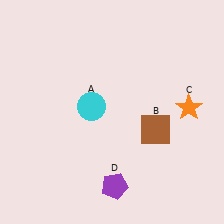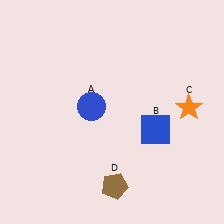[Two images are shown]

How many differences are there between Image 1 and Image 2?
There are 3 differences between the two images.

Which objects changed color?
A changed from cyan to blue. B changed from brown to blue. D changed from purple to brown.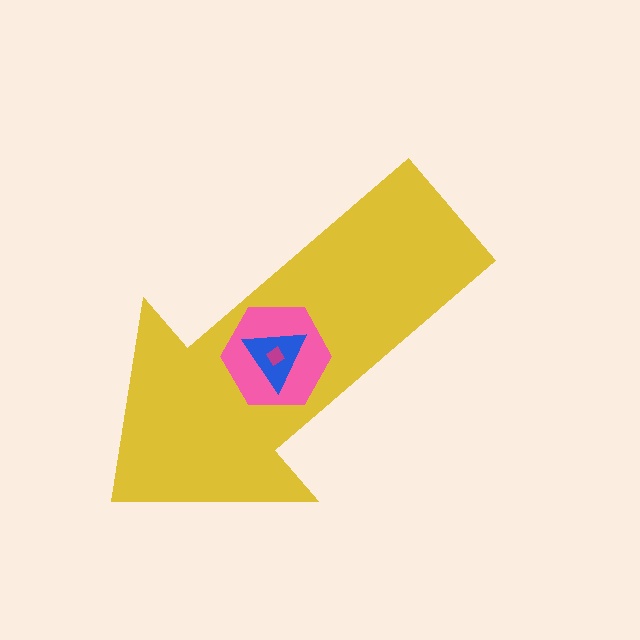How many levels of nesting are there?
4.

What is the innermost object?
The magenta diamond.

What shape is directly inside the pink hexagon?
The blue triangle.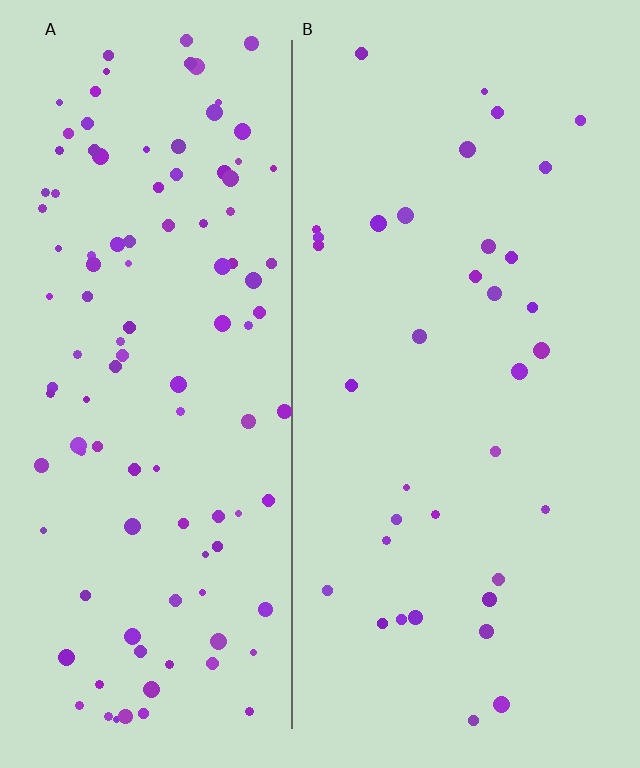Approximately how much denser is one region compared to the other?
Approximately 3.2× — region A over region B.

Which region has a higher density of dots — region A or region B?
A (the left).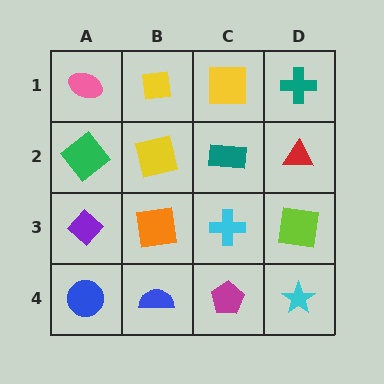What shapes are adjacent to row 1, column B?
A yellow square (row 2, column B), a pink ellipse (row 1, column A), a yellow square (row 1, column C).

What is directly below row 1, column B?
A yellow square.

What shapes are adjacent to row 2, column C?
A yellow square (row 1, column C), a cyan cross (row 3, column C), a yellow square (row 2, column B), a red triangle (row 2, column D).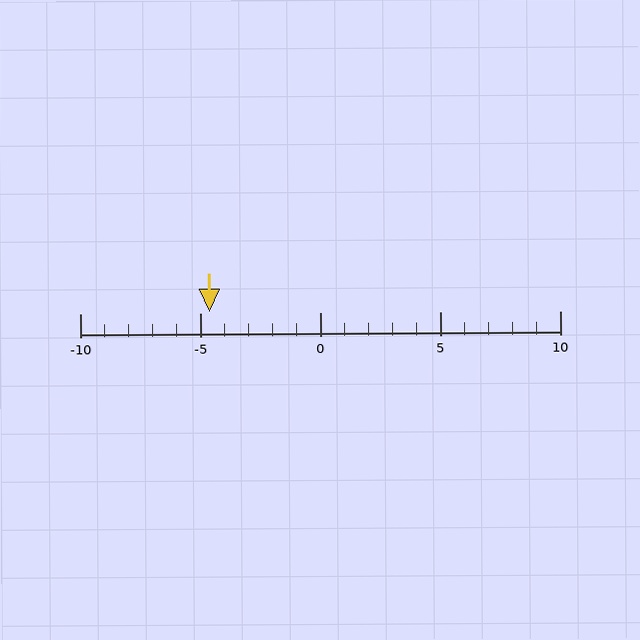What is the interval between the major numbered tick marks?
The major tick marks are spaced 5 units apart.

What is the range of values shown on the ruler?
The ruler shows values from -10 to 10.